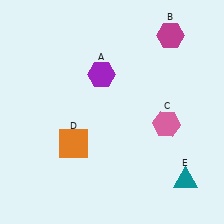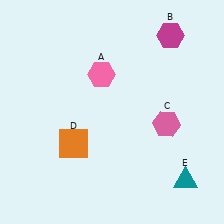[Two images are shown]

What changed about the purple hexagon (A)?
In Image 1, A is purple. In Image 2, it changed to pink.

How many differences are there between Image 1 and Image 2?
There is 1 difference between the two images.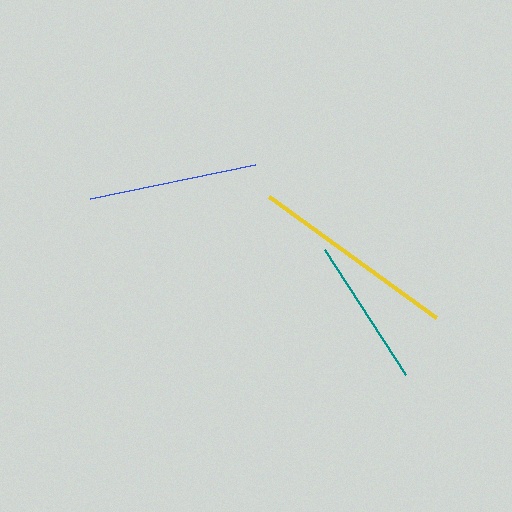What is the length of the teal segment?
The teal segment is approximately 149 pixels long.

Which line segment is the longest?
The yellow line is the longest at approximately 206 pixels.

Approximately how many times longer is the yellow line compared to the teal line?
The yellow line is approximately 1.4 times the length of the teal line.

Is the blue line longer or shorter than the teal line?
The blue line is longer than the teal line.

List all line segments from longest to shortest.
From longest to shortest: yellow, blue, teal.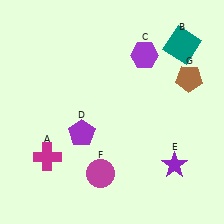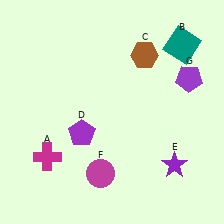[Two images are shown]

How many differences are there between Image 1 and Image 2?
There are 2 differences between the two images.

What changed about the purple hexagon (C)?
In Image 1, C is purple. In Image 2, it changed to brown.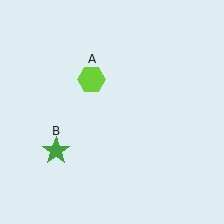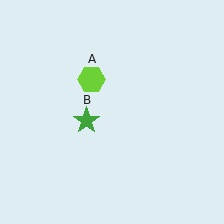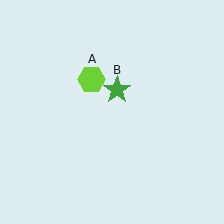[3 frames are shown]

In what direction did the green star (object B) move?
The green star (object B) moved up and to the right.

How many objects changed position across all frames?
1 object changed position: green star (object B).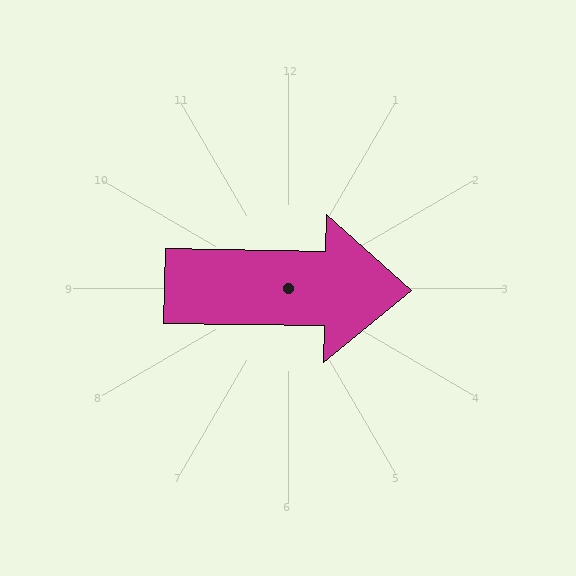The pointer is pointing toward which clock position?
Roughly 3 o'clock.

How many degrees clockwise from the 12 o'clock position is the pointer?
Approximately 91 degrees.